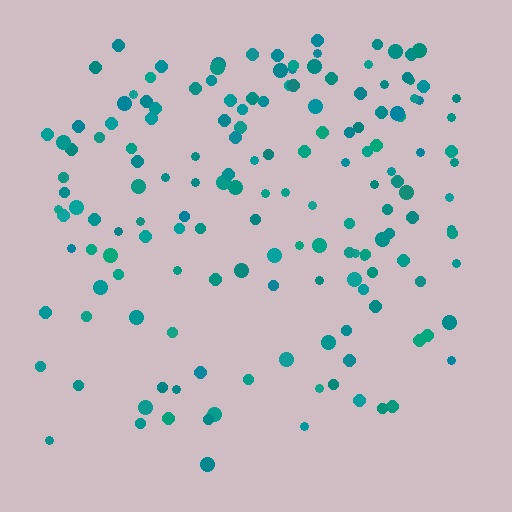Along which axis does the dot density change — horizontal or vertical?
Vertical.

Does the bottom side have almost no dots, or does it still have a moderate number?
Still a moderate number, just noticeably fewer than the top.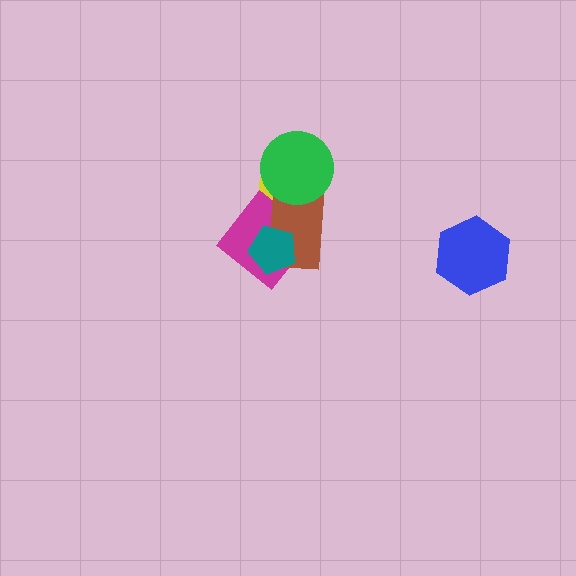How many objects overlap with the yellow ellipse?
4 objects overlap with the yellow ellipse.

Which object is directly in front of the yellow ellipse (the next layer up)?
The magenta diamond is directly in front of the yellow ellipse.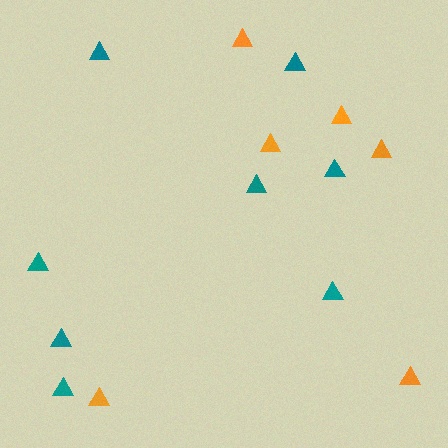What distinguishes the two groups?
There are 2 groups: one group of orange triangles (6) and one group of teal triangles (8).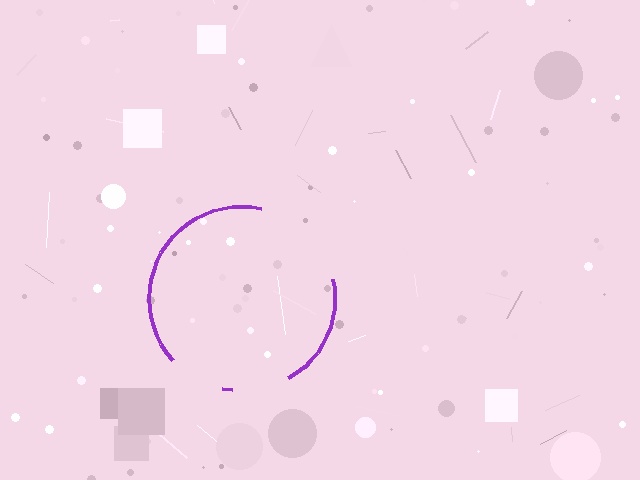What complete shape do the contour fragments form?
The contour fragments form a circle.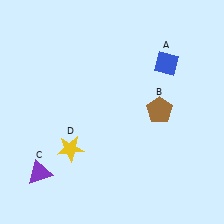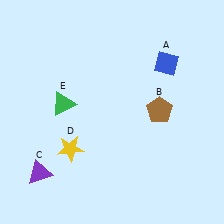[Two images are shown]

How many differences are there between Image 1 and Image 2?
There is 1 difference between the two images.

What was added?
A green triangle (E) was added in Image 2.